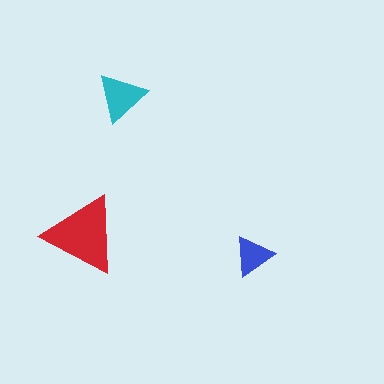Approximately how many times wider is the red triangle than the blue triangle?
About 2 times wider.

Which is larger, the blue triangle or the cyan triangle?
The cyan one.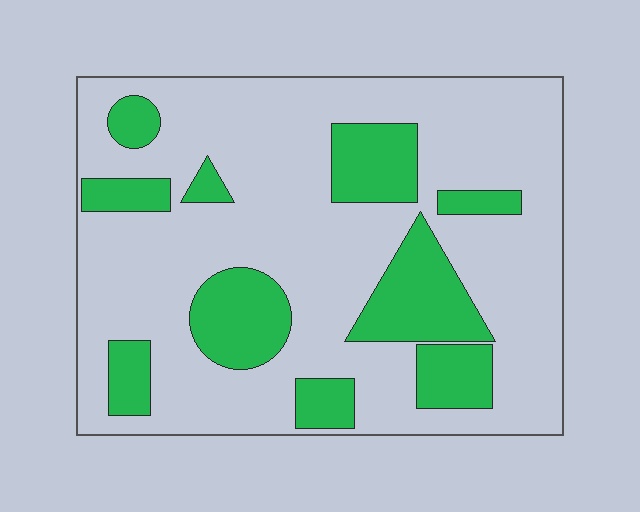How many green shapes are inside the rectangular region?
10.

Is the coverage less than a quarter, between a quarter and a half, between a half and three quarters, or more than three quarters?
Between a quarter and a half.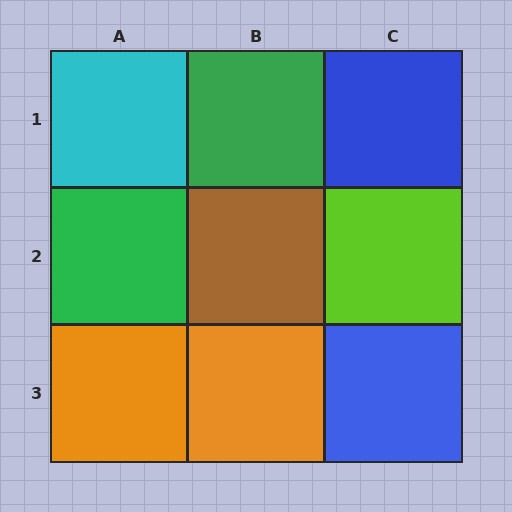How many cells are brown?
1 cell is brown.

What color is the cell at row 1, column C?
Blue.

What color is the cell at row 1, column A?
Cyan.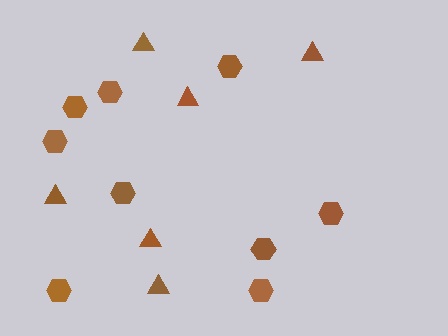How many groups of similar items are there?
There are 2 groups: one group of hexagons (9) and one group of triangles (6).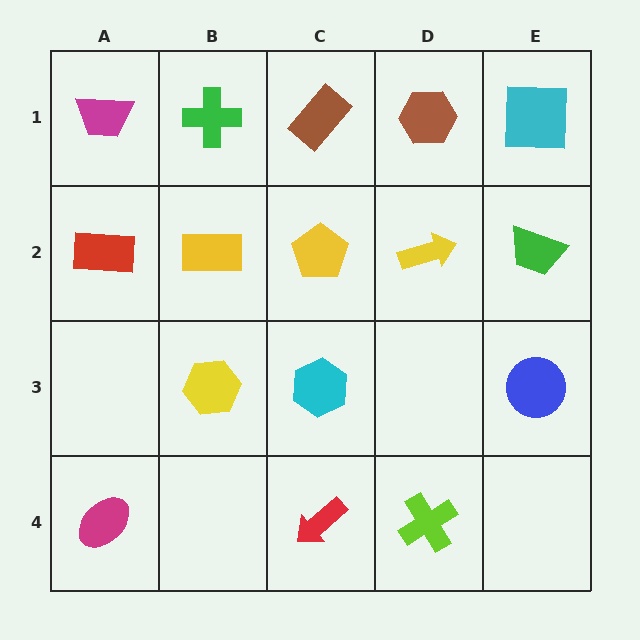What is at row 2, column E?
A green trapezoid.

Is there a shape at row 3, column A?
No, that cell is empty.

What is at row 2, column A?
A red rectangle.